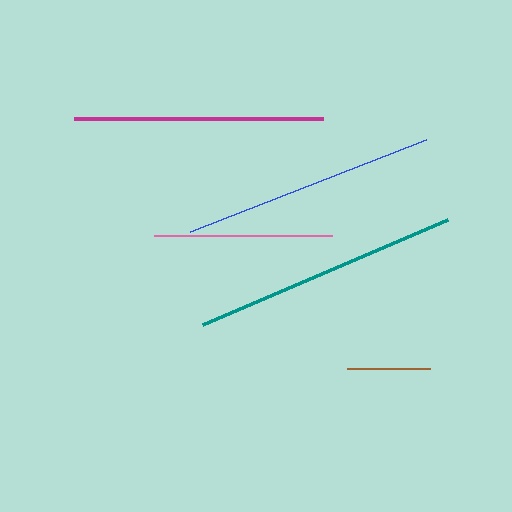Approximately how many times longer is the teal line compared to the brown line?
The teal line is approximately 3.2 times the length of the brown line.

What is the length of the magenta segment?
The magenta segment is approximately 249 pixels long.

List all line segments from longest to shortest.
From longest to shortest: teal, blue, magenta, pink, brown.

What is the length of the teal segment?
The teal segment is approximately 266 pixels long.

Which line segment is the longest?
The teal line is the longest at approximately 266 pixels.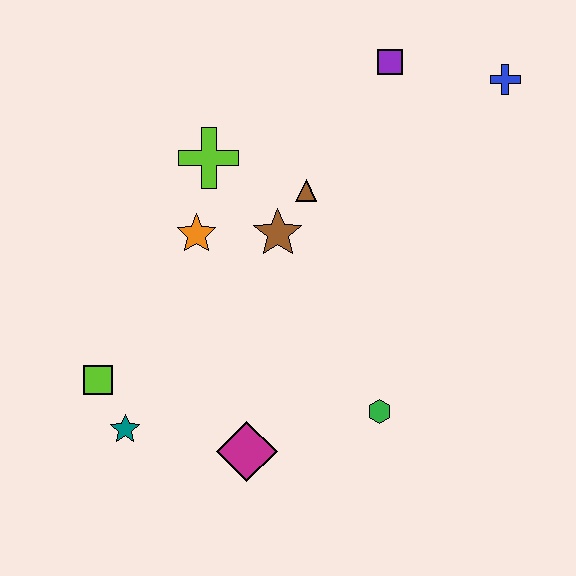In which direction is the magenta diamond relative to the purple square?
The magenta diamond is below the purple square.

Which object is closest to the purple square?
The blue cross is closest to the purple square.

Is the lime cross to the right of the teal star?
Yes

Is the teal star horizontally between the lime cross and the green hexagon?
No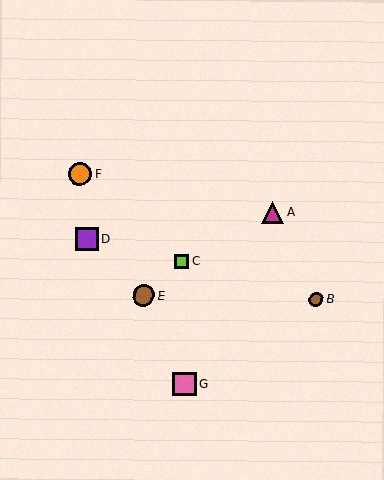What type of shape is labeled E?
Shape E is a brown circle.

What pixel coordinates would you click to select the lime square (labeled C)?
Click at (182, 261) to select the lime square C.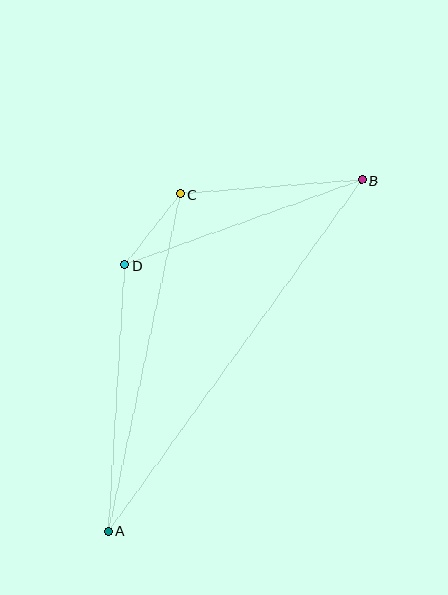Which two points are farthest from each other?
Points A and B are farthest from each other.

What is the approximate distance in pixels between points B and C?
The distance between B and C is approximately 182 pixels.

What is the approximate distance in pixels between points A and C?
The distance between A and C is approximately 345 pixels.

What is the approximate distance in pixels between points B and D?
The distance between B and D is approximately 252 pixels.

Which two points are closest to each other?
Points C and D are closest to each other.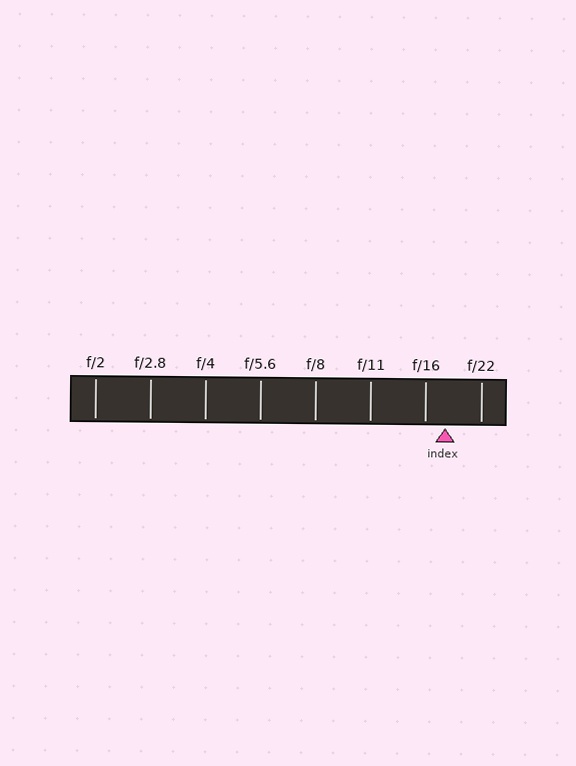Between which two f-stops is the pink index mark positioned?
The index mark is between f/16 and f/22.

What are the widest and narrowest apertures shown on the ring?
The widest aperture shown is f/2 and the narrowest is f/22.